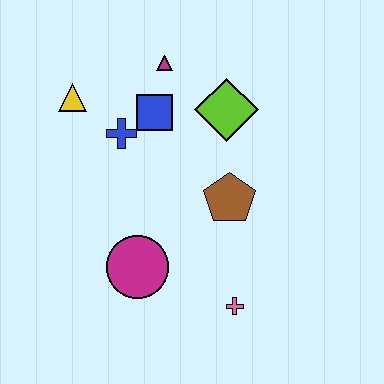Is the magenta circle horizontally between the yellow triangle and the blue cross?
No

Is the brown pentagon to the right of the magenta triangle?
Yes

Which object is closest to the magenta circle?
The pink cross is closest to the magenta circle.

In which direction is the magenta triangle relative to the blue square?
The magenta triangle is above the blue square.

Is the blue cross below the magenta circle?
No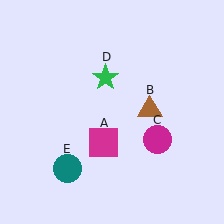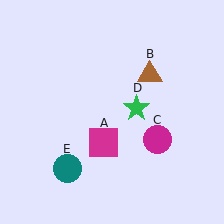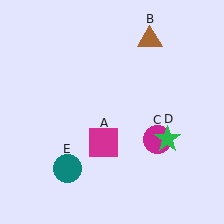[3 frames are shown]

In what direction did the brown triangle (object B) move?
The brown triangle (object B) moved up.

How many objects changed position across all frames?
2 objects changed position: brown triangle (object B), green star (object D).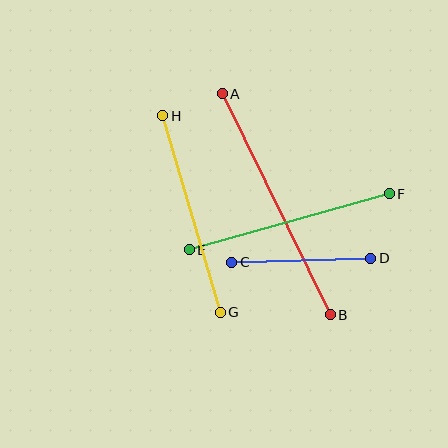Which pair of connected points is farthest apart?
Points A and B are farthest apart.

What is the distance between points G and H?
The distance is approximately 205 pixels.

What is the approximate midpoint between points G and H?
The midpoint is at approximately (191, 214) pixels.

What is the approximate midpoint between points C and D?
The midpoint is at approximately (301, 260) pixels.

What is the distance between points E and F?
The distance is approximately 208 pixels.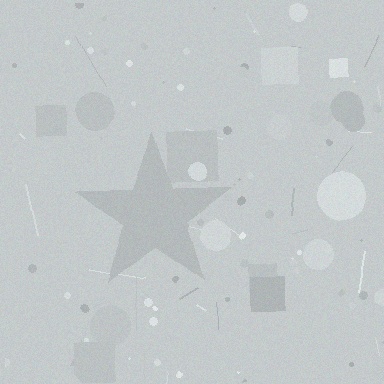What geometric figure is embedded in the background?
A star is embedded in the background.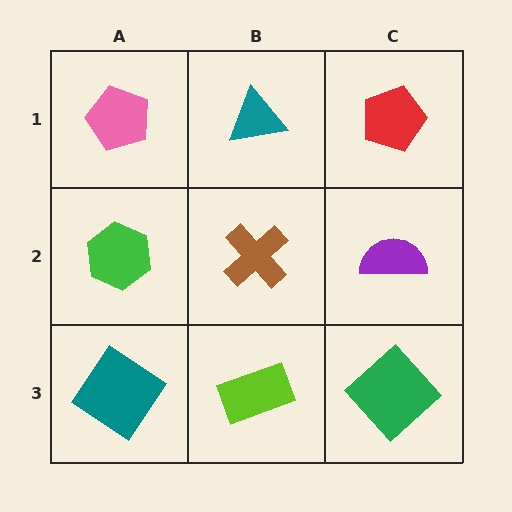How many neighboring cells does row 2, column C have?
3.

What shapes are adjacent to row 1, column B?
A brown cross (row 2, column B), a pink pentagon (row 1, column A), a red pentagon (row 1, column C).